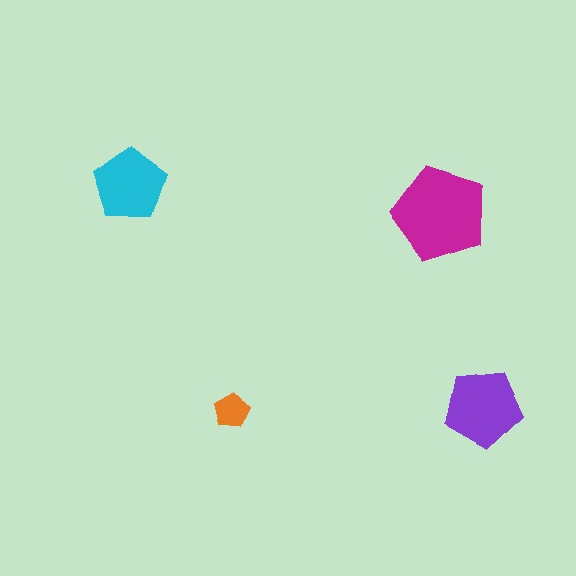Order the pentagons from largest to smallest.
the magenta one, the purple one, the cyan one, the orange one.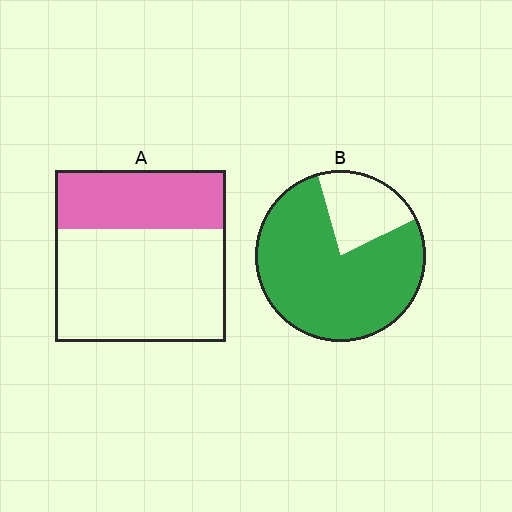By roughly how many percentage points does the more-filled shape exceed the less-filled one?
By roughly 45 percentage points (B over A).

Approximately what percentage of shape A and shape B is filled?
A is approximately 35% and B is approximately 80%.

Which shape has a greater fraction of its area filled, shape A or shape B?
Shape B.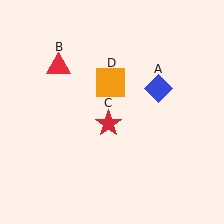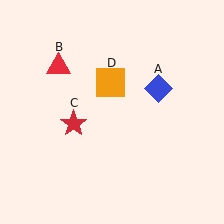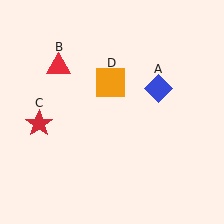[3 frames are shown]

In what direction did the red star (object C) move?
The red star (object C) moved left.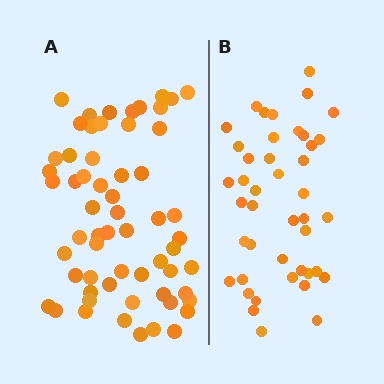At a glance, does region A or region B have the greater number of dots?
Region A (the left region) has more dots.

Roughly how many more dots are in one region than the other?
Region A has approximately 15 more dots than region B.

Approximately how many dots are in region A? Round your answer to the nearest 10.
About 60 dots.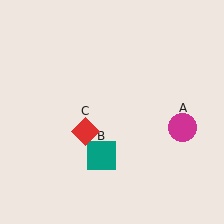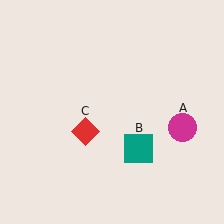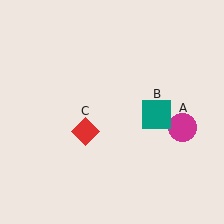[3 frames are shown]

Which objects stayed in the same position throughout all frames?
Magenta circle (object A) and red diamond (object C) remained stationary.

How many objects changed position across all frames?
1 object changed position: teal square (object B).